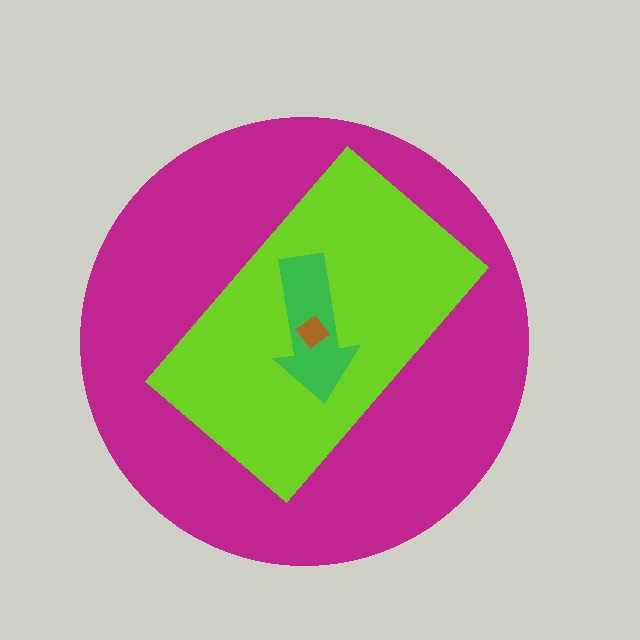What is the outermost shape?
The magenta circle.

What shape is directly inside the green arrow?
The brown diamond.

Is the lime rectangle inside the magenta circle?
Yes.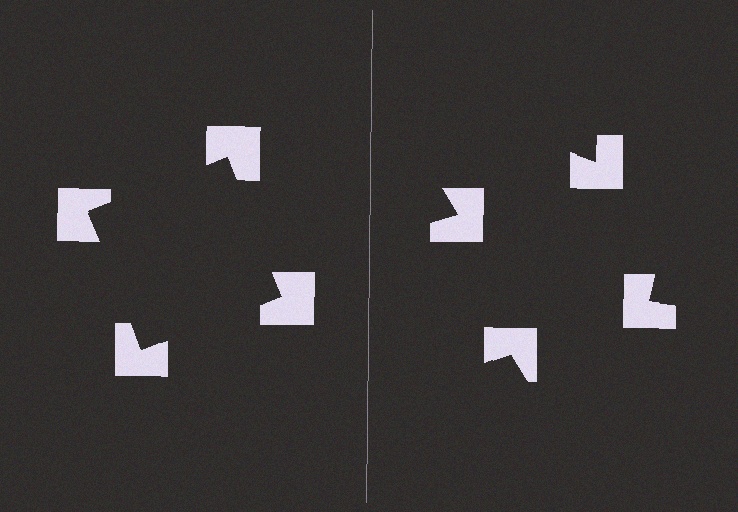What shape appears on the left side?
An illusory square.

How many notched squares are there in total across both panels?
8 — 4 on each side.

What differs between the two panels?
The notched squares are positioned identically on both sides; only the wedge orientations differ. On the left they align to a square; on the right they are misaligned.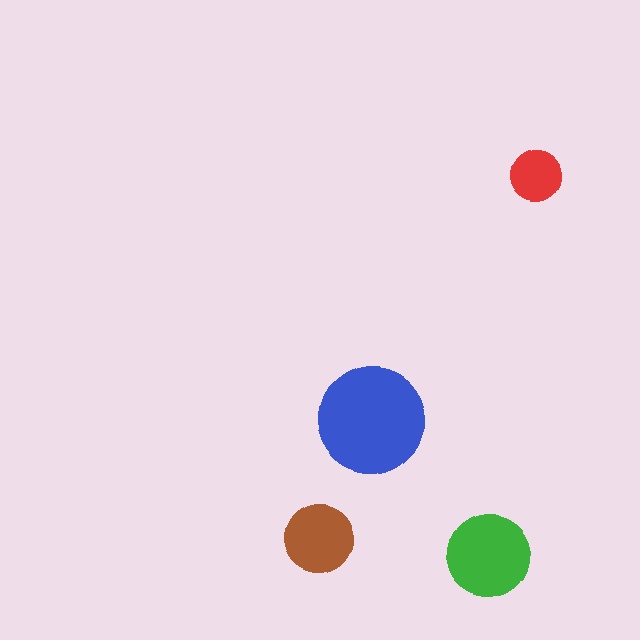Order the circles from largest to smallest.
the blue one, the green one, the brown one, the red one.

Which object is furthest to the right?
The red circle is rightmost.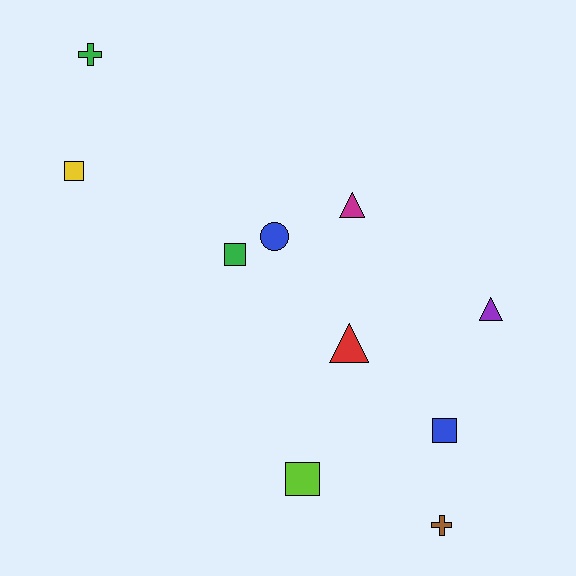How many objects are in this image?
There are 10 objects.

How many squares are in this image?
There are 4 squares.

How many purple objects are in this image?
There is 1 purple object.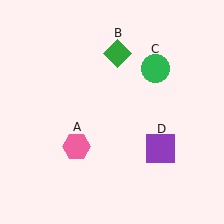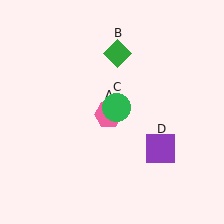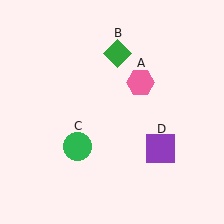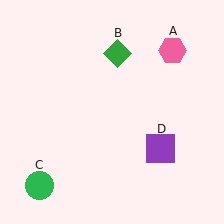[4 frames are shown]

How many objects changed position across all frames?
2 objects changed position: pink hexagon (object A), green circle (object C).